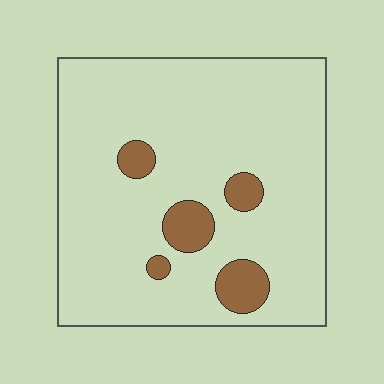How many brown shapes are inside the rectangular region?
5.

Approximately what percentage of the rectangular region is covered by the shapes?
Approximately 10%.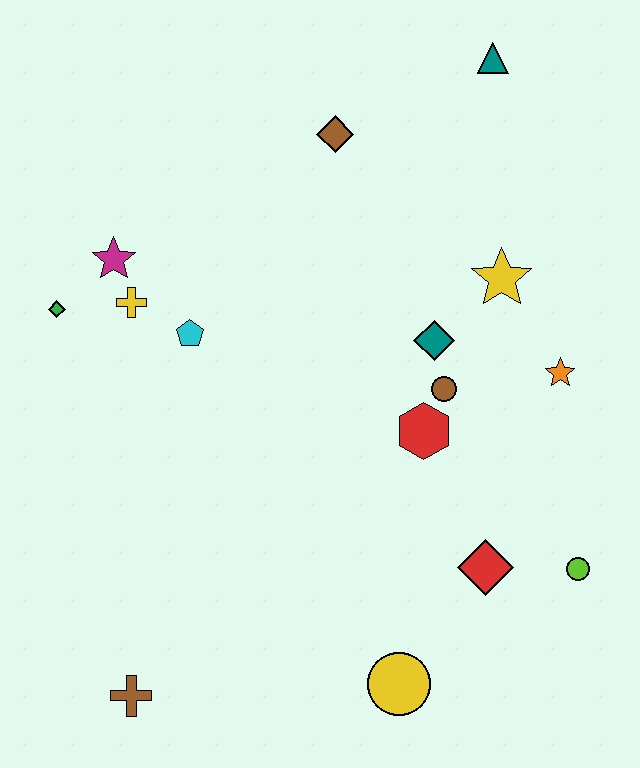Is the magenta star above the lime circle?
Yes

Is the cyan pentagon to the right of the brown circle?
No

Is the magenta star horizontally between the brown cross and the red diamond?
No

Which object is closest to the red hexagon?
The brown circle is closest to the red hexagon.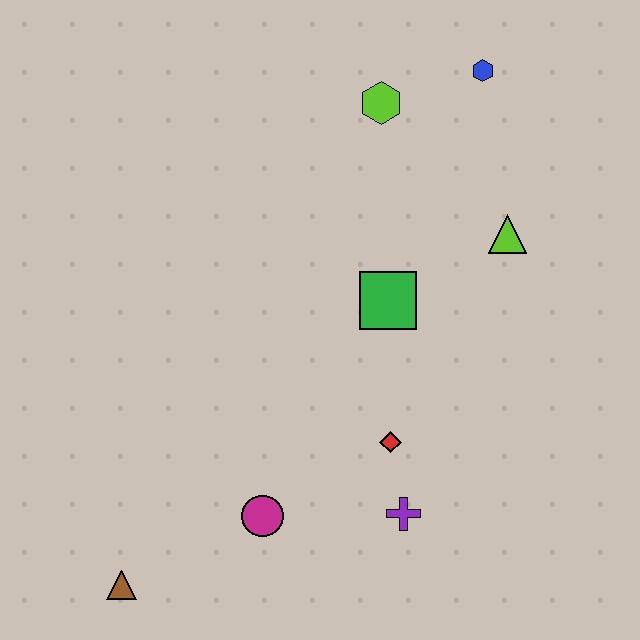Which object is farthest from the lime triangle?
The brown triangle is farthest from the lime triangle.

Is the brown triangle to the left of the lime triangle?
Yes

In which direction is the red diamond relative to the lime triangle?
The red diamond is below the lime triangle.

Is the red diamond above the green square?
No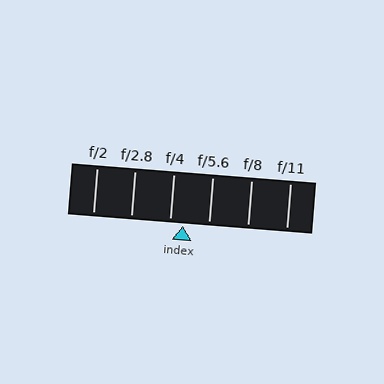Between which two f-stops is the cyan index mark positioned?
The index mark is between f/4 and f/5.6.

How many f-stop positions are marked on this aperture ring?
There are 6 f-stop positions marked.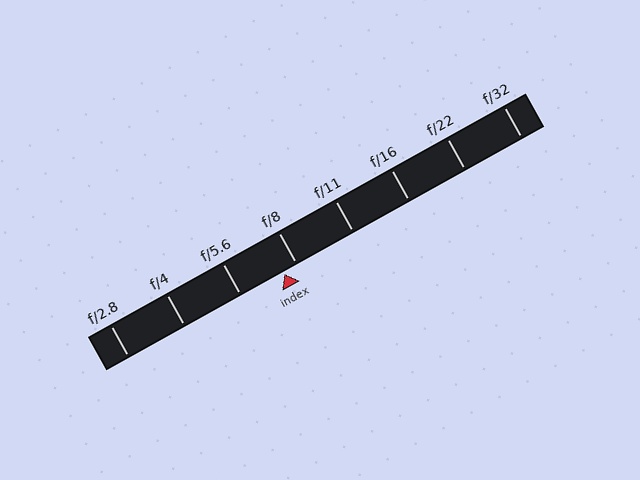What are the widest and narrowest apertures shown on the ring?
The widest aperture shown is f/2.8 and the narrowest is f/32.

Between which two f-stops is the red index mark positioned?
The index mark is between f/5.6 and f/8.